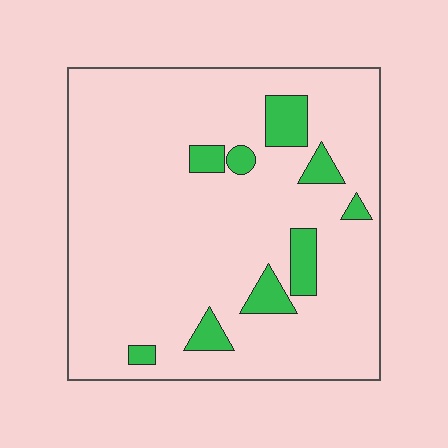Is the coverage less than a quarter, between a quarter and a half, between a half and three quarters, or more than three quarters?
Less than a quarter.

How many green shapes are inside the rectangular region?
9.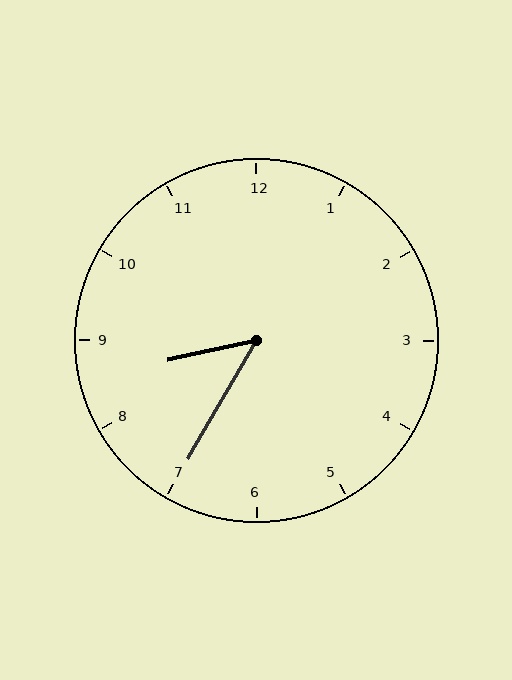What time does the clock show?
8:35.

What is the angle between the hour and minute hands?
Approximately 48 degrees.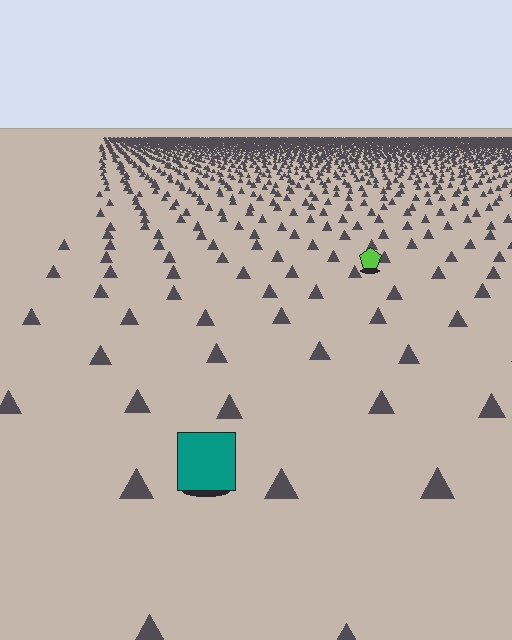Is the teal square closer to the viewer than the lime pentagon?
Yes. The teal square is closer — you can tell from the texture gradient: the ground texture is coarser near it.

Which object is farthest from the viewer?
The lime pentagon is farthest from the viewer. It appears smaller and the ground texture around it is denser.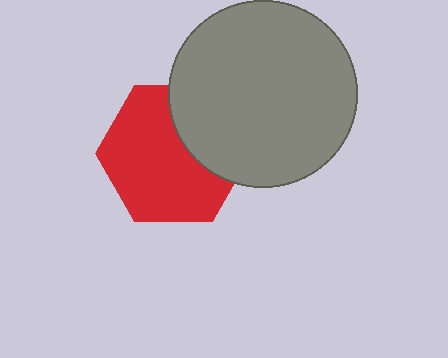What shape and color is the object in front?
The object in front is a gray circle.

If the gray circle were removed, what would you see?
You would see the complete red hexagon.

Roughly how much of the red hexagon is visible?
Most of it is visible (roughly 68%).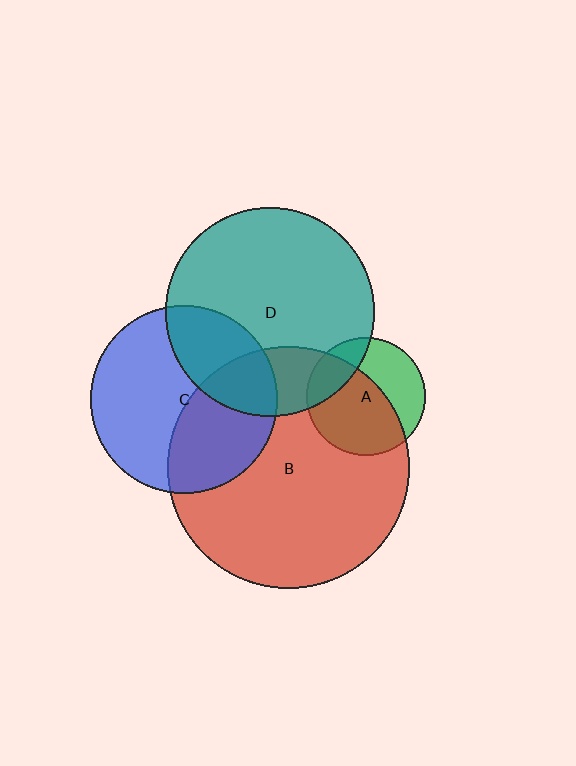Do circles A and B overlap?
Yes.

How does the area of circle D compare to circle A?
Approximately 3.1 times.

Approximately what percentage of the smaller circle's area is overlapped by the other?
Approximately 60%.